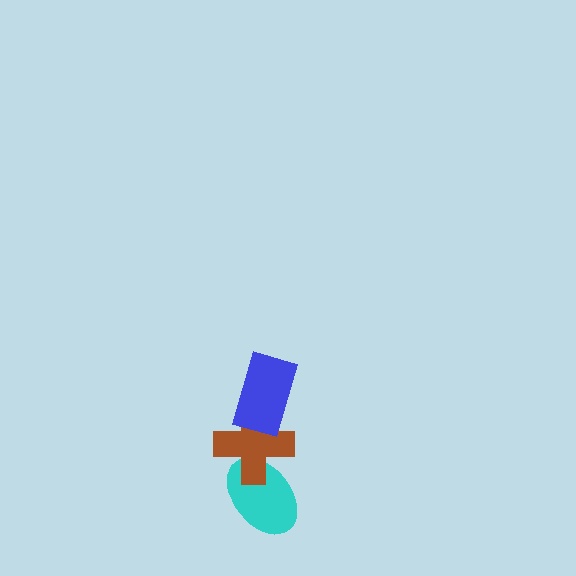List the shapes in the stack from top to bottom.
From top to bottom: the blue rectangle, the brown cross, the cyan ellipse.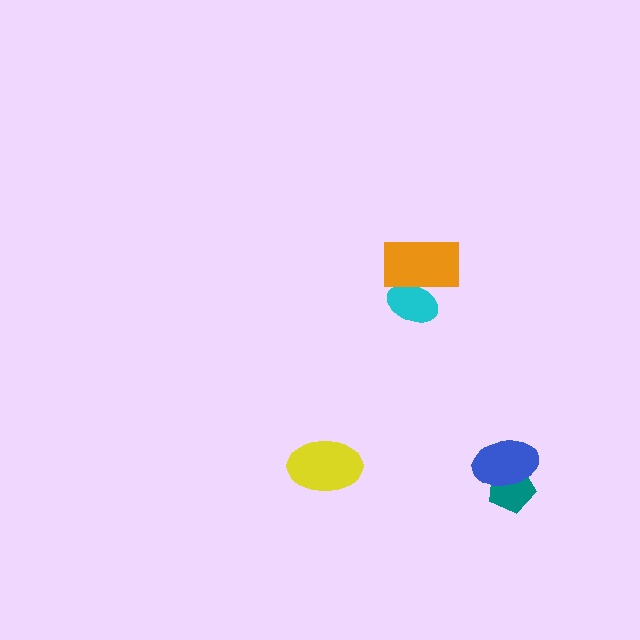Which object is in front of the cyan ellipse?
The orange rectangle is in front of the cyan ellipse.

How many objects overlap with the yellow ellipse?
0 objects overlap with the yellow ellipse.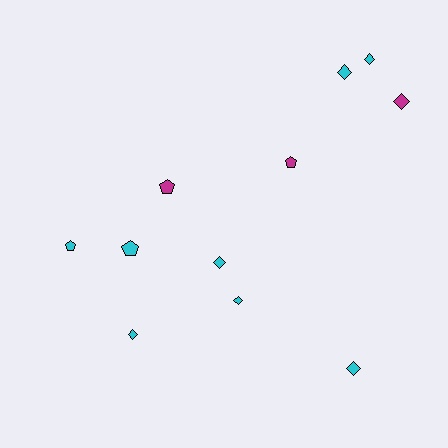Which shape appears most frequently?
Diamond, with 7 objects.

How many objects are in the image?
There are 11 objects.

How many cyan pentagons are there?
There are 2 cyan pentagons.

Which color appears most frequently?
Cyan, with 8 objects.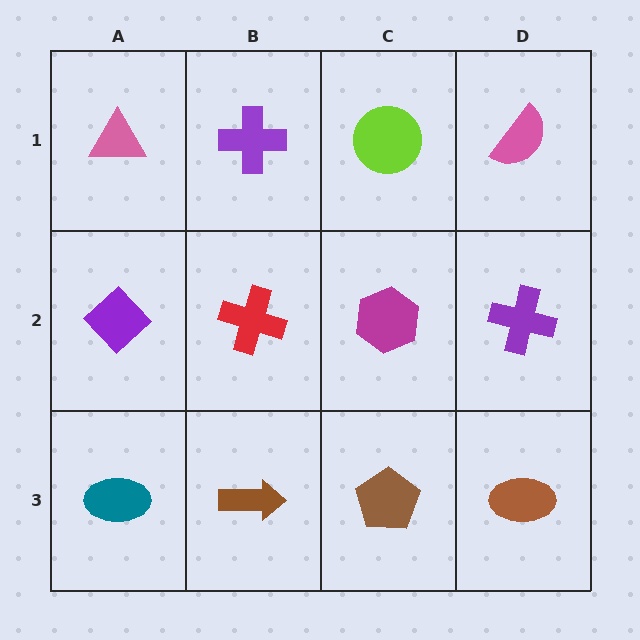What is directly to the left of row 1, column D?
A lime circle.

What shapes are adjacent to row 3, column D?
A purple cross (row 2, column D), a brown pentagon (row 3, column C).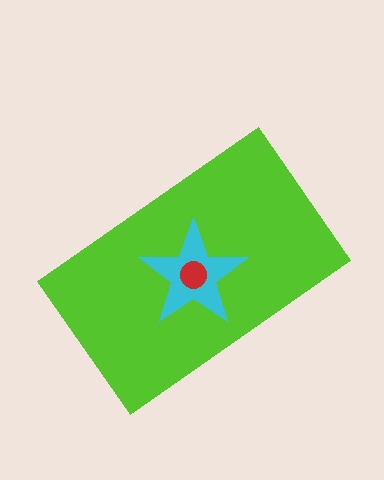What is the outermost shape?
The lime rectangle.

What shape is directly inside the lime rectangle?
The cyan star.